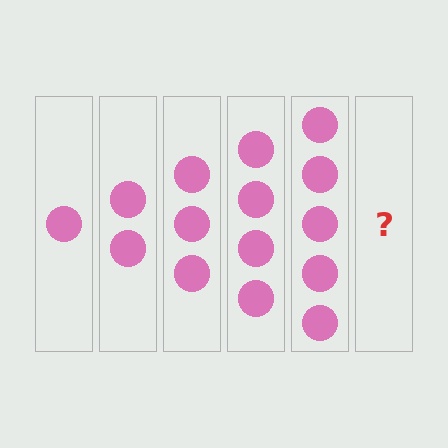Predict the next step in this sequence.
The next step is 6 circles.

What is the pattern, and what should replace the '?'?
The pattern is that each step adds one more circle. The '?' should be 6 circles.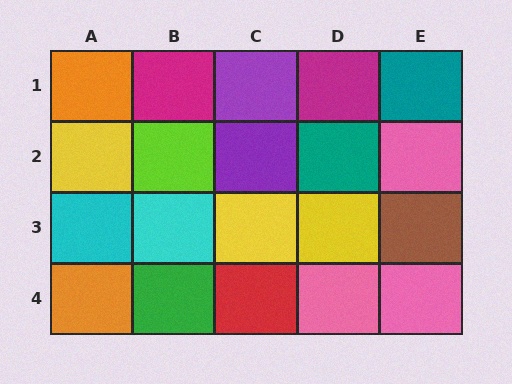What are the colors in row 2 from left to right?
Yellow, lime, purple, teal, pink.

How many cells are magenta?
2 cells are magenta.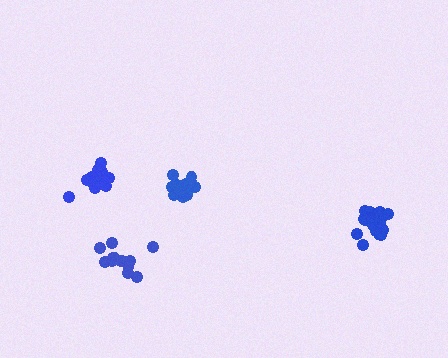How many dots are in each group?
Group 1: 14 dots, Group 2: 17 dots, Group 3: 19 dots, Group 4: 14 dots (64 total).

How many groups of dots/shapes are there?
There are 4 groups.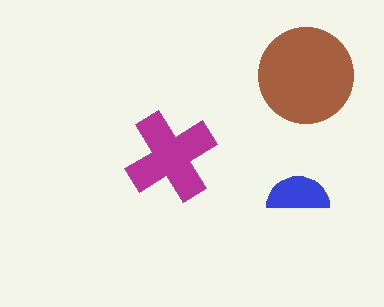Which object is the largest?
The brown circle.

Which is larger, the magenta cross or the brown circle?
The brown circle.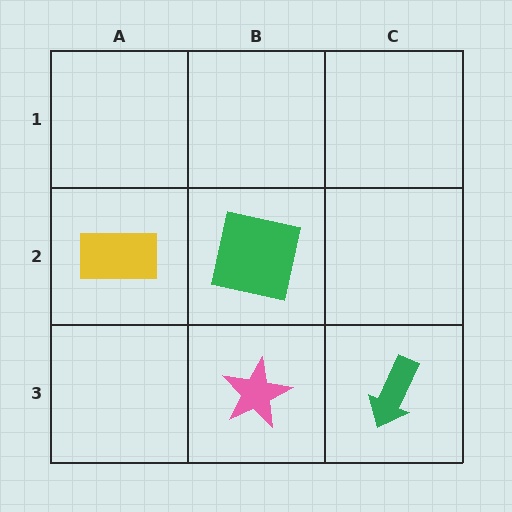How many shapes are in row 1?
0 shapes.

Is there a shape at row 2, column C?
No, that cell is empty.